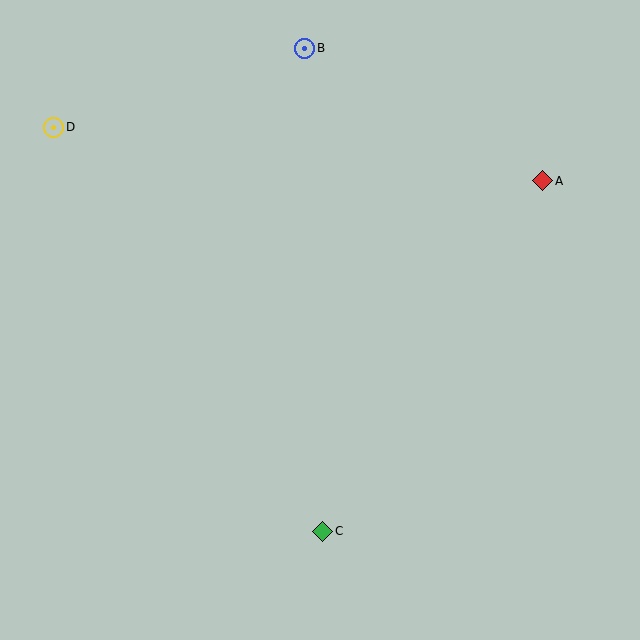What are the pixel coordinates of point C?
Point C is at (323, 531).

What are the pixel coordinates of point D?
Point D is at (54, 127).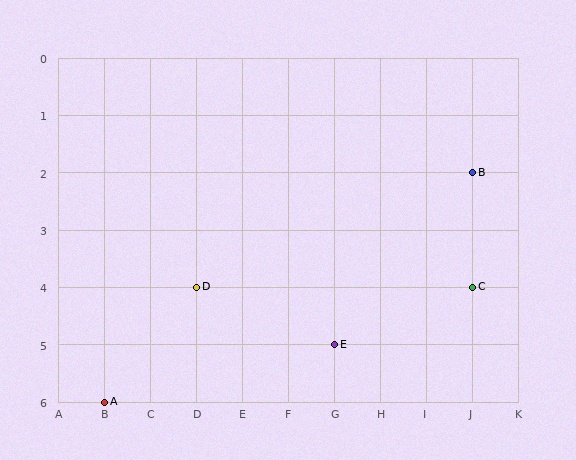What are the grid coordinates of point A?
Point A is at grid coordinates (B, 6).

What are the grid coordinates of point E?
Point E is at grid coordinates (G, 5).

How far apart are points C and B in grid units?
Points C and B are 2 rows apart.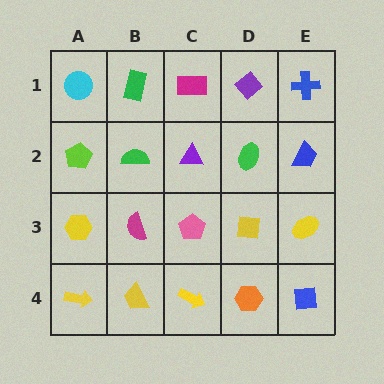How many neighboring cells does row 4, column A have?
2.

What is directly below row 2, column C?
A pink pentagon.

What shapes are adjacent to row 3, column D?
A green ellipse (row 2, column D), an orange hexagon (row 4, column D), a pink pentagon (row 3, column C), a yellow ellipse (row 3, column E).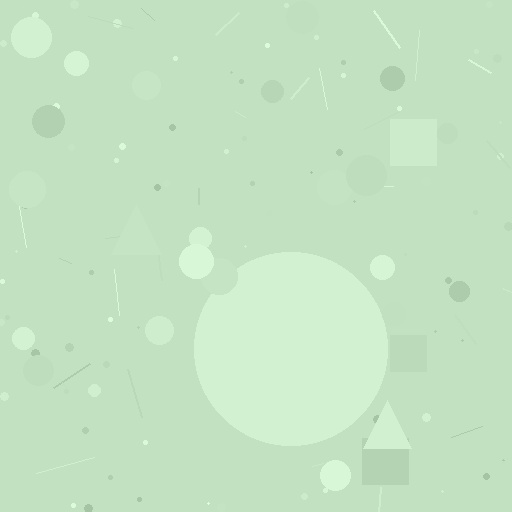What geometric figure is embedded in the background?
A circle is embedded in the background.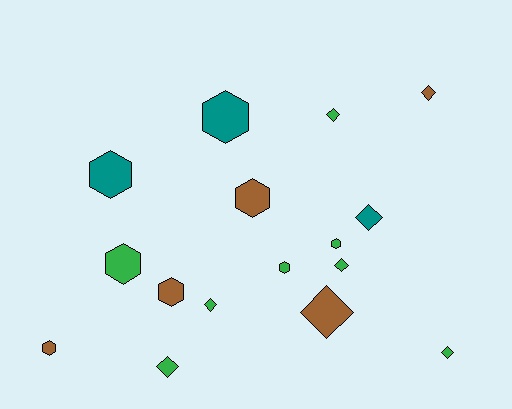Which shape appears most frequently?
Hexagon, with 8 objects.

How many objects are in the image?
There are 16 objects.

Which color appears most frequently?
Green, with 8 objects.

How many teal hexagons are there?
There are 2 teal hexagons.